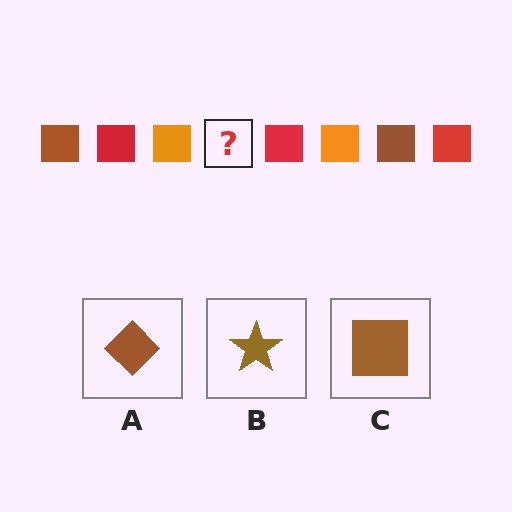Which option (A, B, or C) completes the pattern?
C.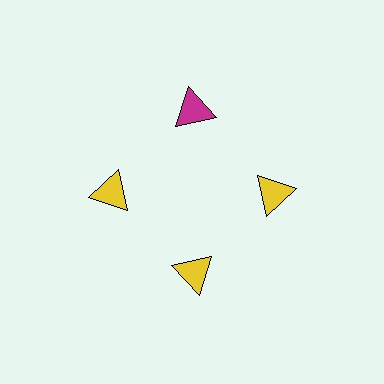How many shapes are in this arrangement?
There are 4 shapes arranged in a ring pattern.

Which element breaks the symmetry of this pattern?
The magenta triangle at roughly the 12 o'clock position breaks the symmetry. All other shapes are yellow triangles.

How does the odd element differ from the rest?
It has a different color: magenta instead of yellow.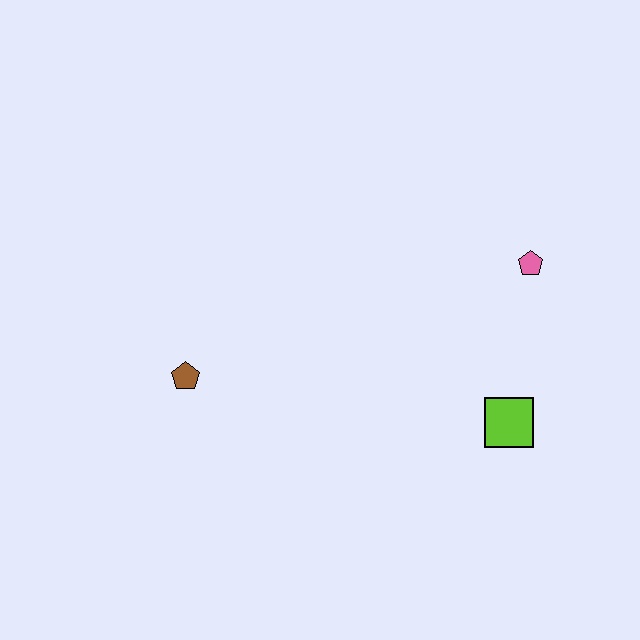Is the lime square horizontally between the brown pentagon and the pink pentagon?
Yes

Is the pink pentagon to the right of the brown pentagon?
Yes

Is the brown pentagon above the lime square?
Yes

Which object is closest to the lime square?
The pink pentagon is closest to the lime square.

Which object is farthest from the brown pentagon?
The pink pentagon is farthest from the brown pentagon.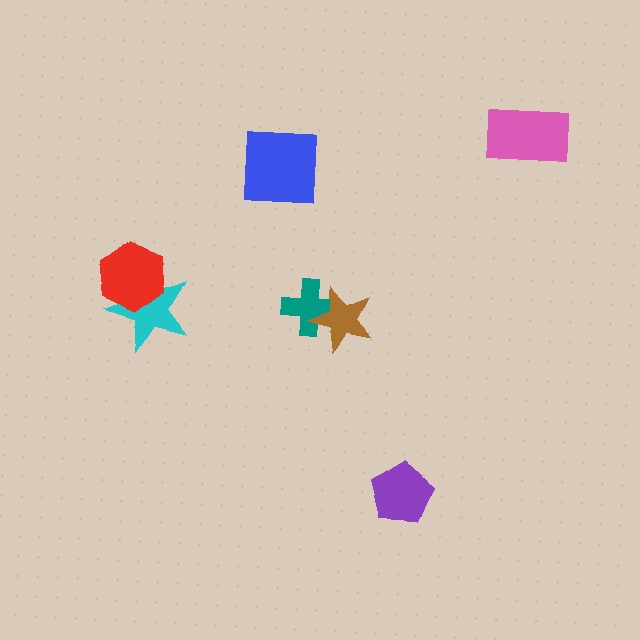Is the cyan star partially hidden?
Yes, it is partially covered by another shape.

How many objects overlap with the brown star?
1 object overlaps with the brown star.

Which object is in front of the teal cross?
The brown star is in front of the teal cross.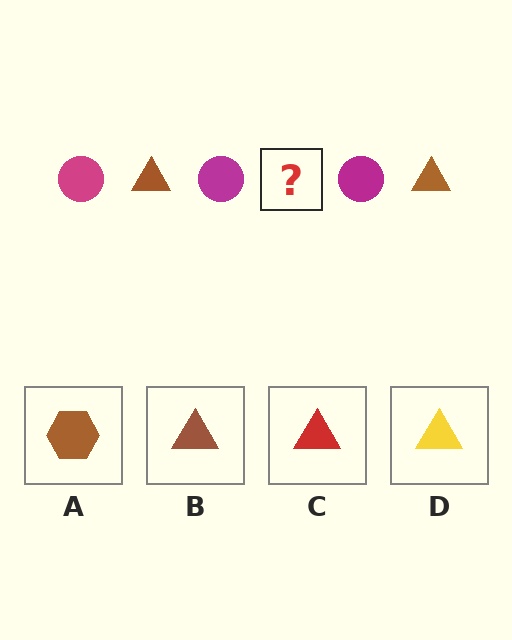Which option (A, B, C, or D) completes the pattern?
B.